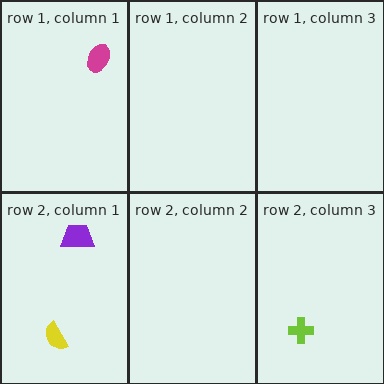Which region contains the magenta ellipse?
The row 1, column 1 region.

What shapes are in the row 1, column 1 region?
The magenta ellipse.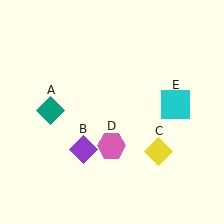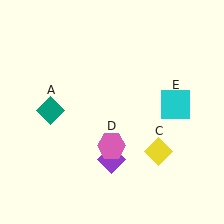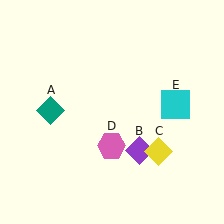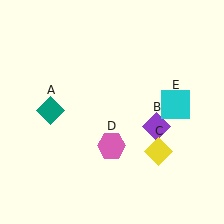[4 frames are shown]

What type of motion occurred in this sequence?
The purple diamond (object B) rotated counterclockwise around the center of the scene.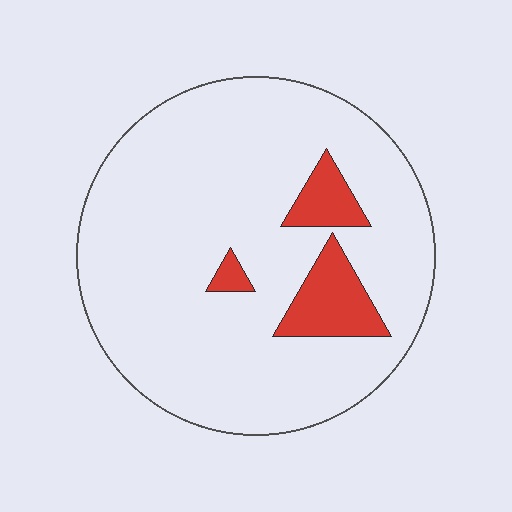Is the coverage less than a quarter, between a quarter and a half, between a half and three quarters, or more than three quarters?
Less than a quarter.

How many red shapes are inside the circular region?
3.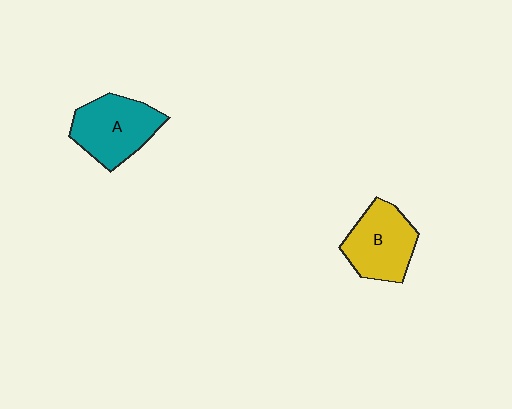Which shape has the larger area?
Shape A (teal).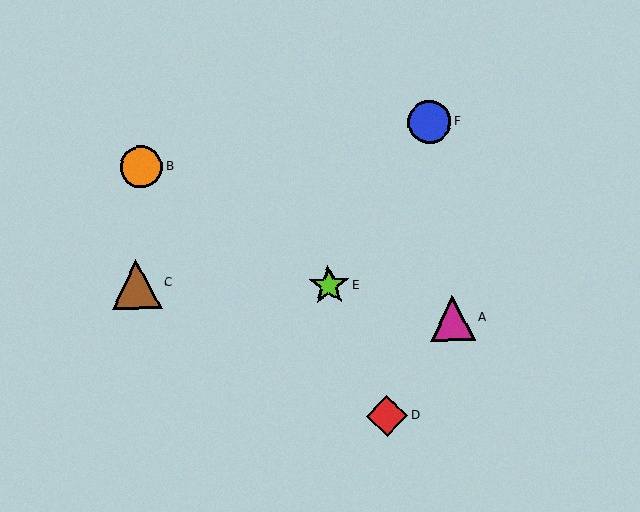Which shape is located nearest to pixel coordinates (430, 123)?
The blue circle (labeled F) at (429, 122) is nearest to that location.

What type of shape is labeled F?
Shape F is a blue circle.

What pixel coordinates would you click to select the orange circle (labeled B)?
Click at (141, 167) to select the orange circle B.